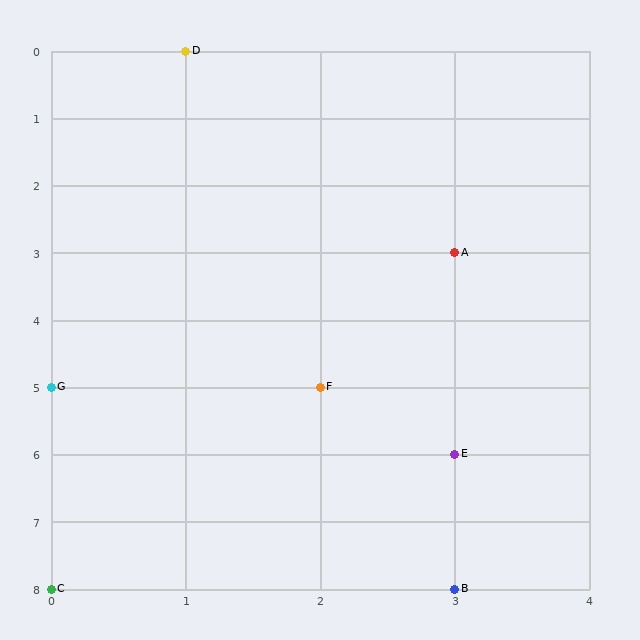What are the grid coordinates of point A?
Point A is at grid coordinates (3, 3).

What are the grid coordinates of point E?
Point E is at grid coordinates (3, 6).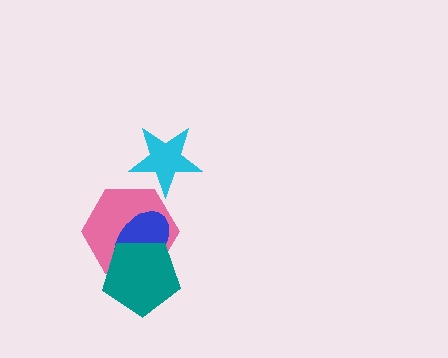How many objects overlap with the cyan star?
0 objects overlap with the cyan star.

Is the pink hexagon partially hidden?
Yes, it is partially covered by another shape.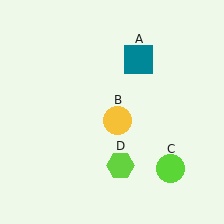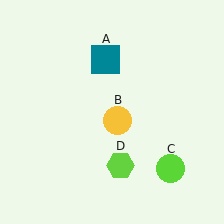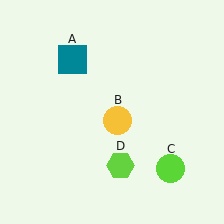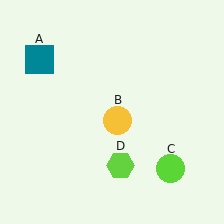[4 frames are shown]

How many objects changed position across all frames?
1 object changed position: teal square (object A).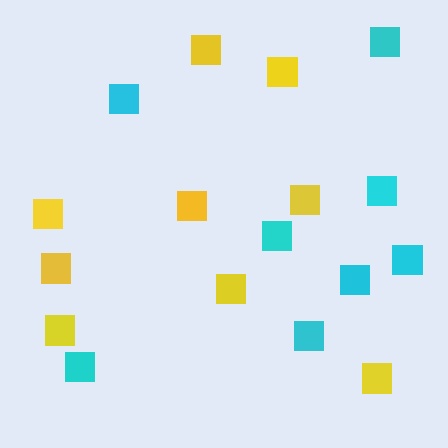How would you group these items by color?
There are 2 groups: one group of cyan squares (8) and one group of yellow squares (9).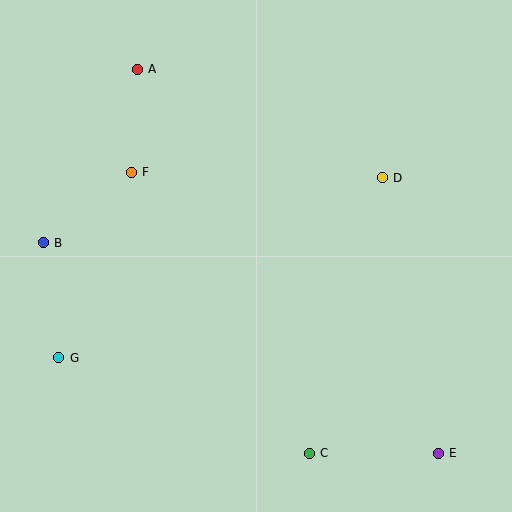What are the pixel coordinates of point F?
Point F is at (131, 172).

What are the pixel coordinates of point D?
Point D is at (382, 178).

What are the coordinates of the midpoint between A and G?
The midpoint between A and G is at (98, 213).